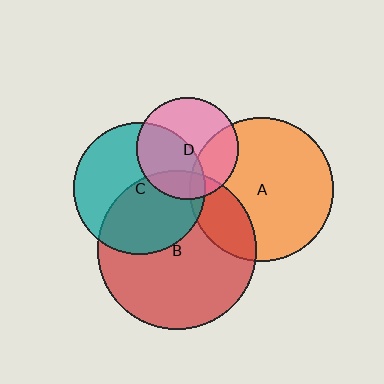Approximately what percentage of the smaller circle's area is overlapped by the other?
Approximately 30%.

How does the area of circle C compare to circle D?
Approximately 1.7 times.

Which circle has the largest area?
Circle B (red).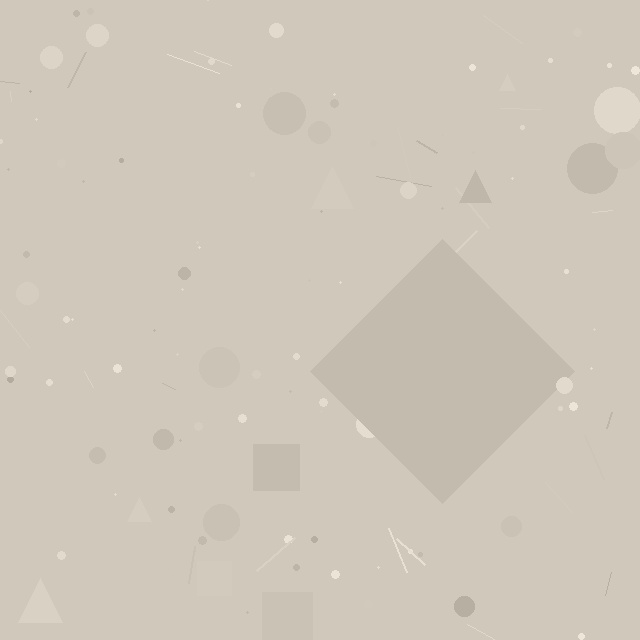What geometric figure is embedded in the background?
A diamond is embedded in the background.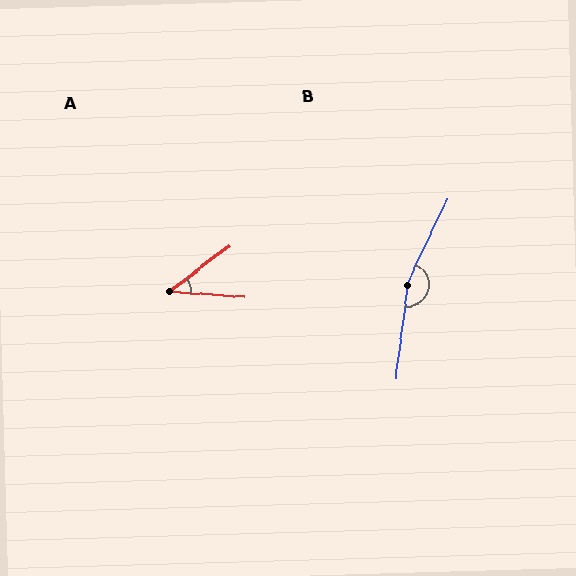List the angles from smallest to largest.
A (41°), B (162°).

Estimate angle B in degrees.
Approximately 162 degrees.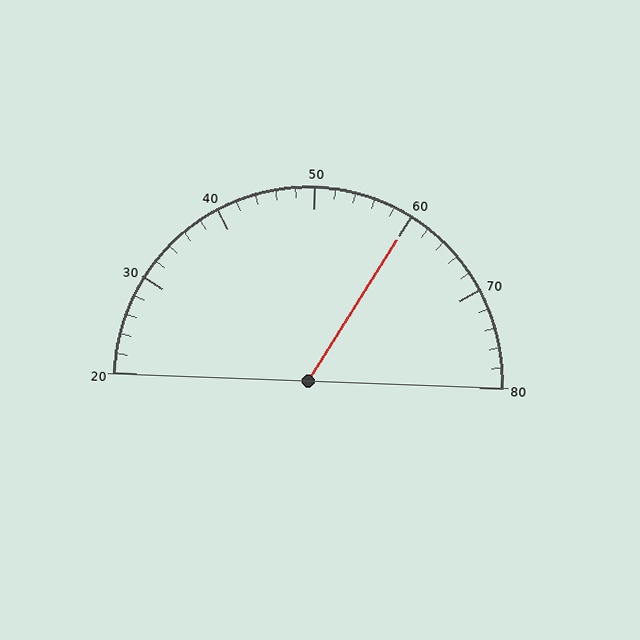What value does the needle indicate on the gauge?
The needle indicates approximately 60.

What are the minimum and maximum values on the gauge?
The gauge ranges from 20 to 80.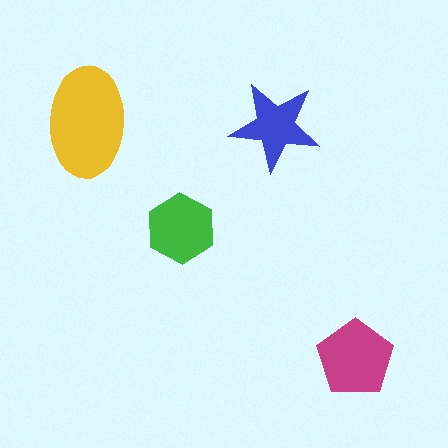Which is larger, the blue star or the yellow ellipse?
The yellow ellipse.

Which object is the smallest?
The blue star.